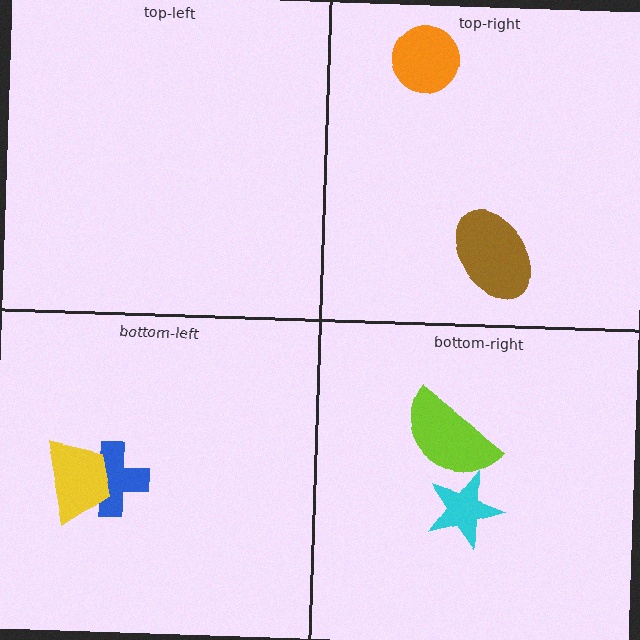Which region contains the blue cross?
The bottom-left region.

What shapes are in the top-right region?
The orange circle, the brown ellipse.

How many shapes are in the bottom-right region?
2.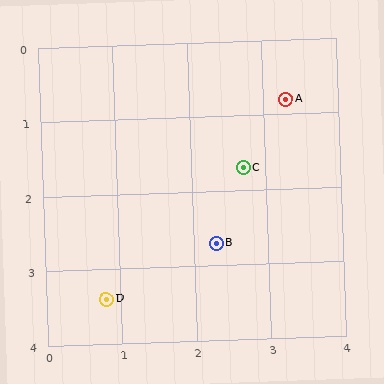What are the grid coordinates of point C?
Point C is at approximately (2.7, 1.7).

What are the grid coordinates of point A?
Point A is at approximately (3.3, 0.8).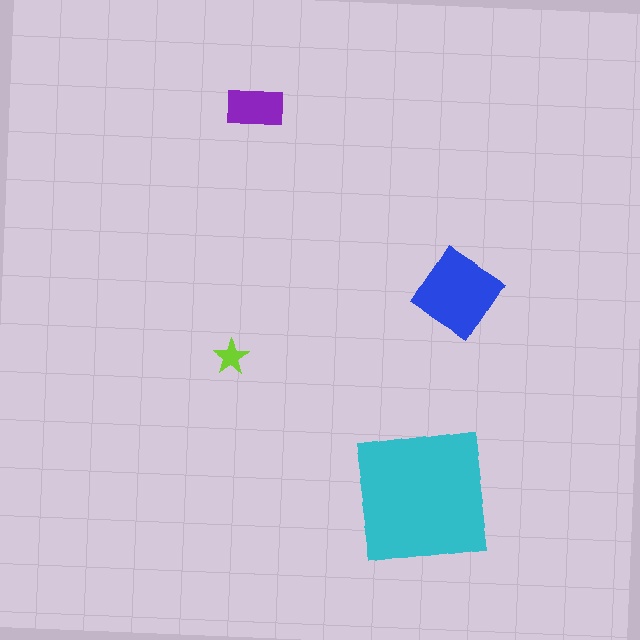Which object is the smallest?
The lime star.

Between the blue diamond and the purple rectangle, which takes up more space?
The blue diamond.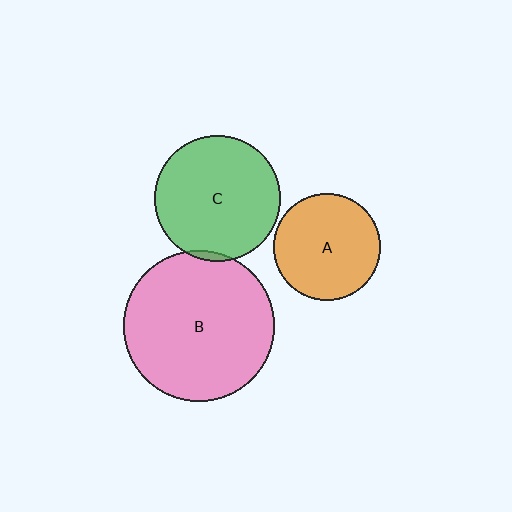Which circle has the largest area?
Circle B (pink).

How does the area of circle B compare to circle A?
Approximately 2.0 times.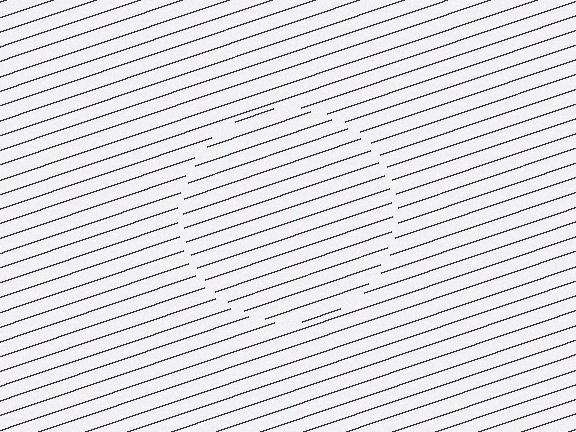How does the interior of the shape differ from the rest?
The interior of the shape contains the same grating, shifted by half a period — the contour is defined by the phase discontinuity where line-ends from the inner and outer gratings abut.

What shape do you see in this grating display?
An illusory circle. The interior of the shape contains the same grating, shifted by half a period — the contour is defined by the phase discontinuity where line-ends from the inner and outer gratings abut.